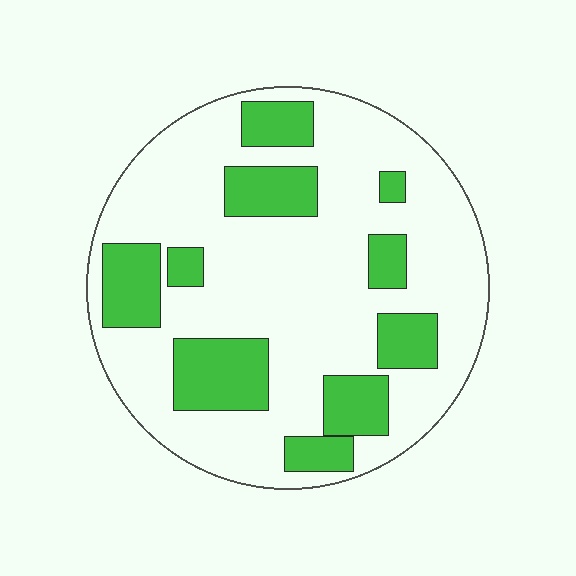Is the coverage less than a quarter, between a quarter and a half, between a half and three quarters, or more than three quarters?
Between a quarter and a half.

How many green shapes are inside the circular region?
10.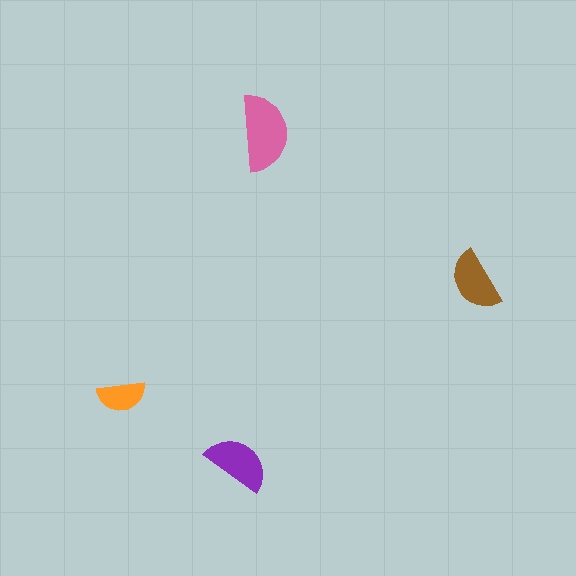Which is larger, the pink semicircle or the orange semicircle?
The pink one.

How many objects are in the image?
There are 4 objects in the image.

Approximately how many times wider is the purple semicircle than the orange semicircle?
About 1.5 times wider.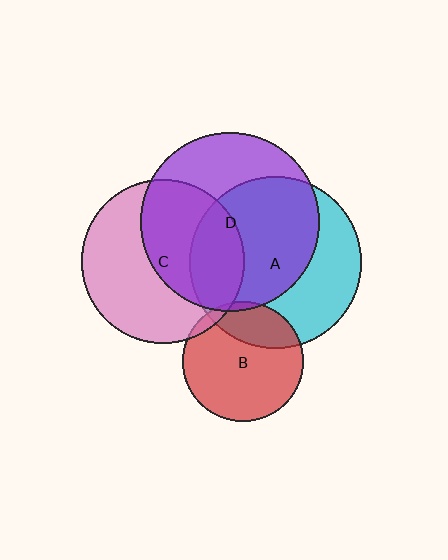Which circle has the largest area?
Circle D (purple).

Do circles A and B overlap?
Yes.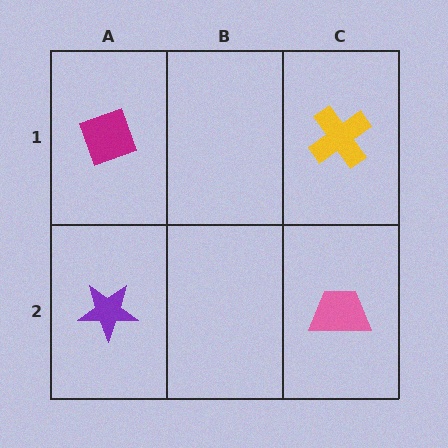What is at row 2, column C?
A pink trapezoid.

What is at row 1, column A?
A magenta diamond.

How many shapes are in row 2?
2 shapes.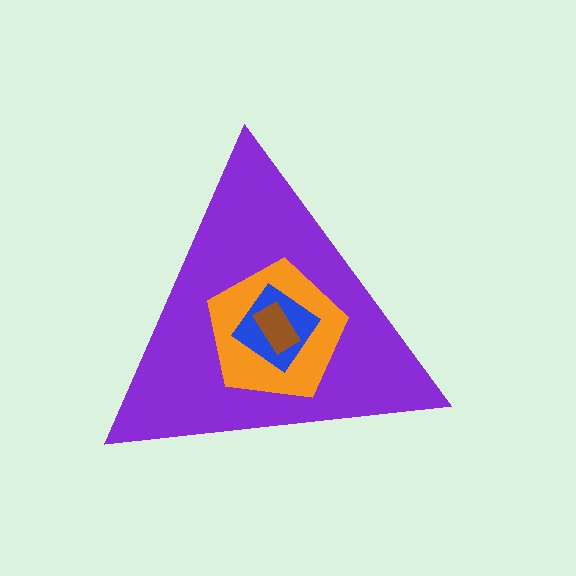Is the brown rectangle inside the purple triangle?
Yes.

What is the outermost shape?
The purple triangle.